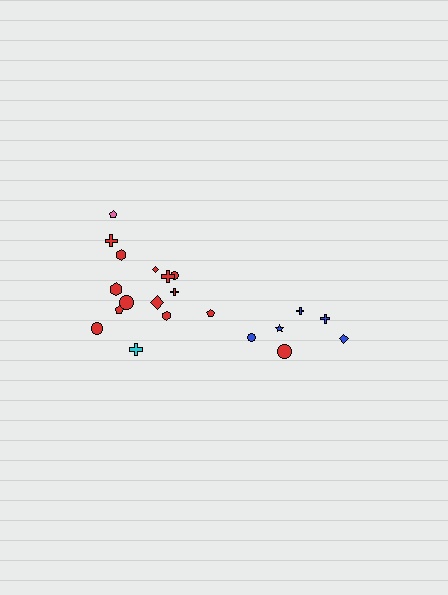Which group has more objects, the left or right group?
The left group.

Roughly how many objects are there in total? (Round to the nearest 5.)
Roughly 20 objects in total.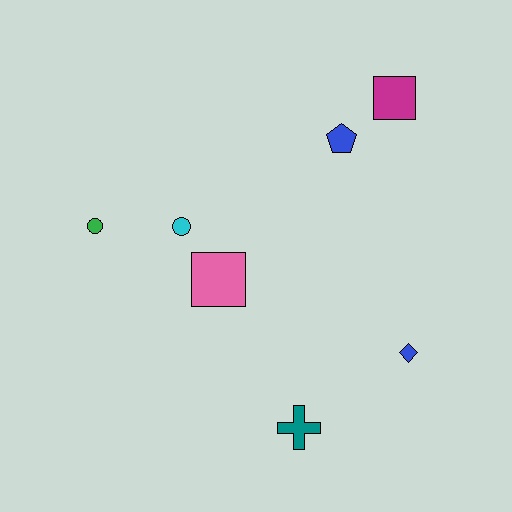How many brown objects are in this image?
There are no brown objects.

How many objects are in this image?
There are 7 objects.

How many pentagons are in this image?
There is 1 pentagon.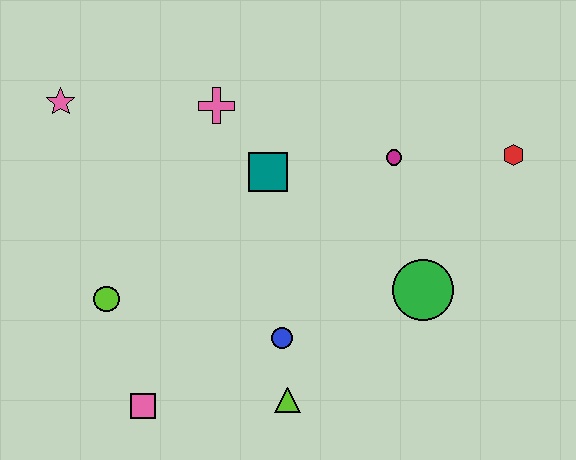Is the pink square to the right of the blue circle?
No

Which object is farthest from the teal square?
The pink square is farthest from the teal square.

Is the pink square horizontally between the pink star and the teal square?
Yes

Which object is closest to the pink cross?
The teal square is closest to the pink cross.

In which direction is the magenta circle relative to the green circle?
The magenta circle is above the green circle.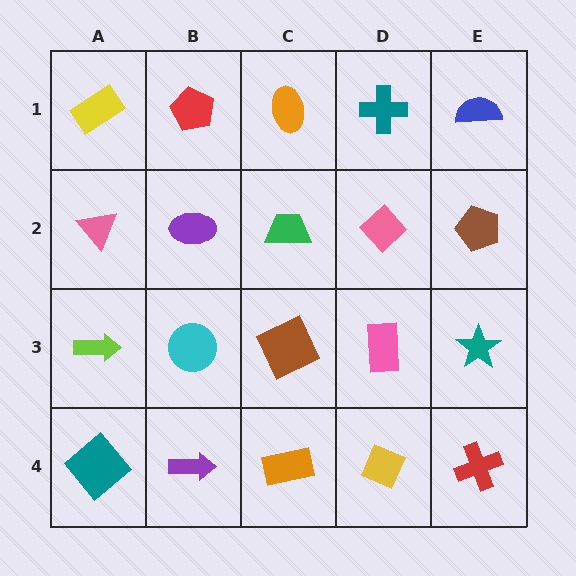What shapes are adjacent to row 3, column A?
A pink triangle (row 2, column A), a teal diamond (row 4, column A), a cyan circle (row 3, column B).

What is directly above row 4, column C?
A brown square.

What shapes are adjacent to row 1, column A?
A pink triangle (row 2, column A), a red pentagon (row 1, column B).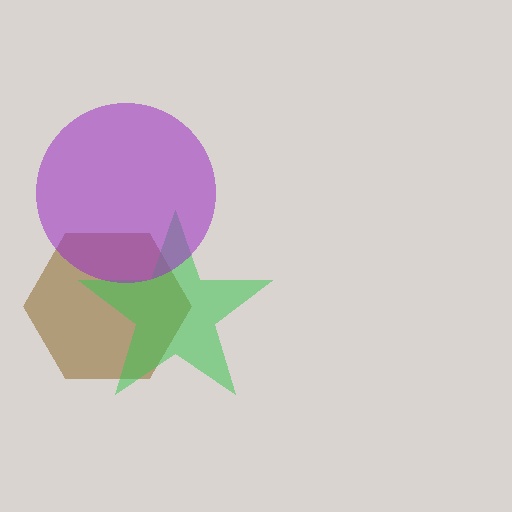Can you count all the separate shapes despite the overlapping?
Yes, there are 3 separate shapes.